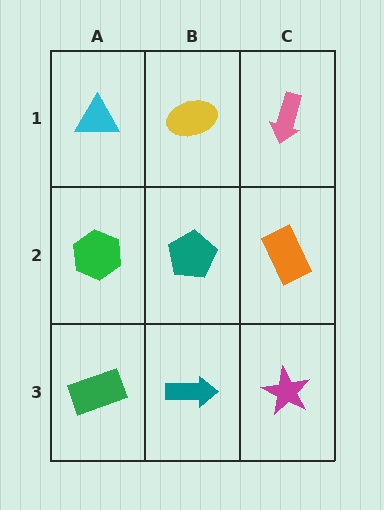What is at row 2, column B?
A teal pentagon.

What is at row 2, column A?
A green hexagon.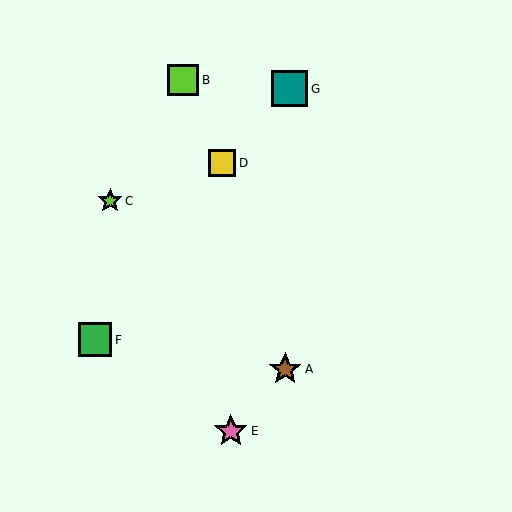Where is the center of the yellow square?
The center of the yellow square is at (222, 163).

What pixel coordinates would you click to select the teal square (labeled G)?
Click at (289, 89) to select the teal square G.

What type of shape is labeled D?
Shape D is a yellow square.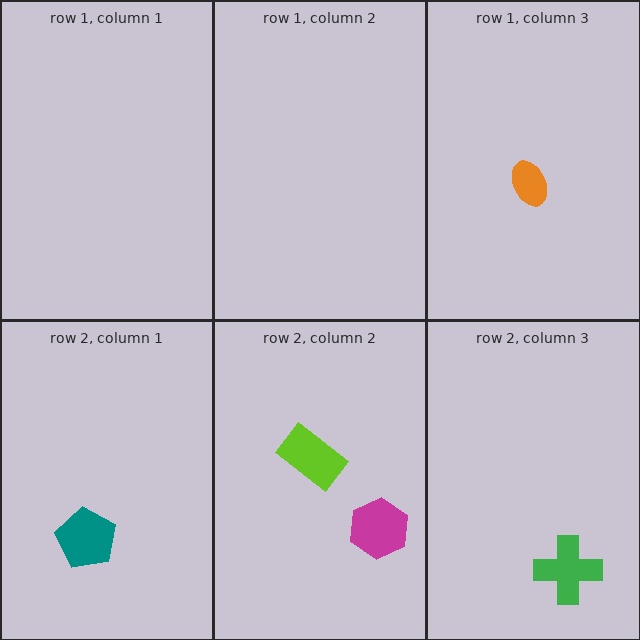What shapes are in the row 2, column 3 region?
The green cross.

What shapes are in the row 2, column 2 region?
The magenta hexagon, the lime rectangle.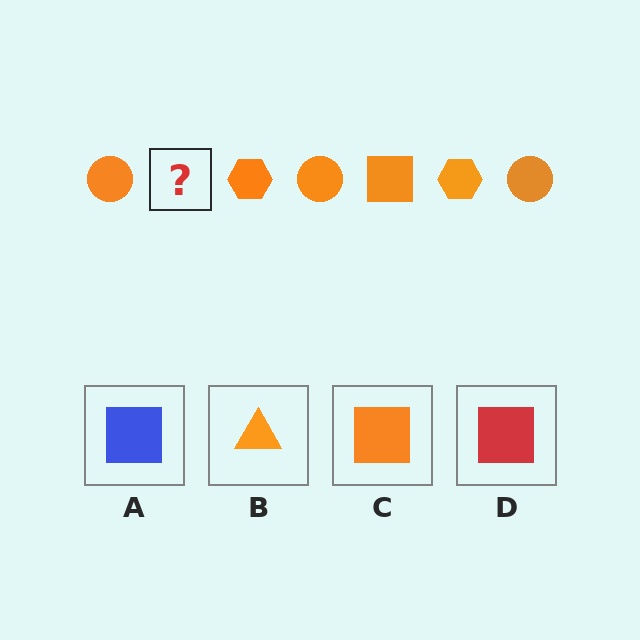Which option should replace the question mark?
Option C.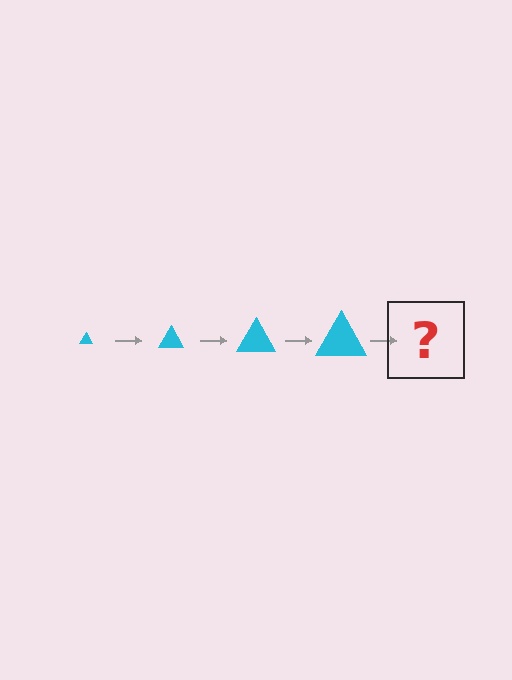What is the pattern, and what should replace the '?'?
The pattern is that the triangle gets progressively larger each step. The '?' should be a cyan triangle, larger than the previous one.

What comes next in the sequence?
The next element should be a cyan triangle, larger than the previous one.